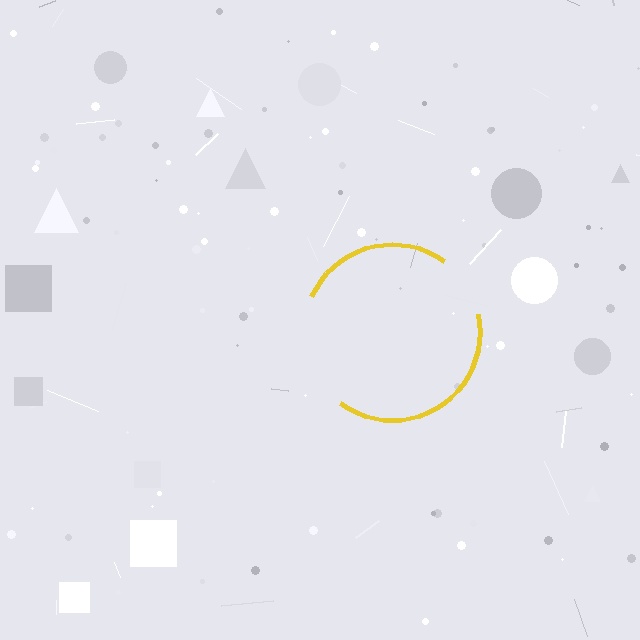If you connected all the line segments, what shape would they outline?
They would outline a circle.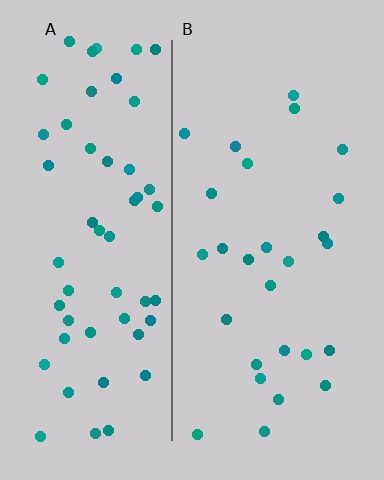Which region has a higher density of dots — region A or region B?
A (the left).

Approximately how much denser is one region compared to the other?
Approximately 2.0× — region A over region B.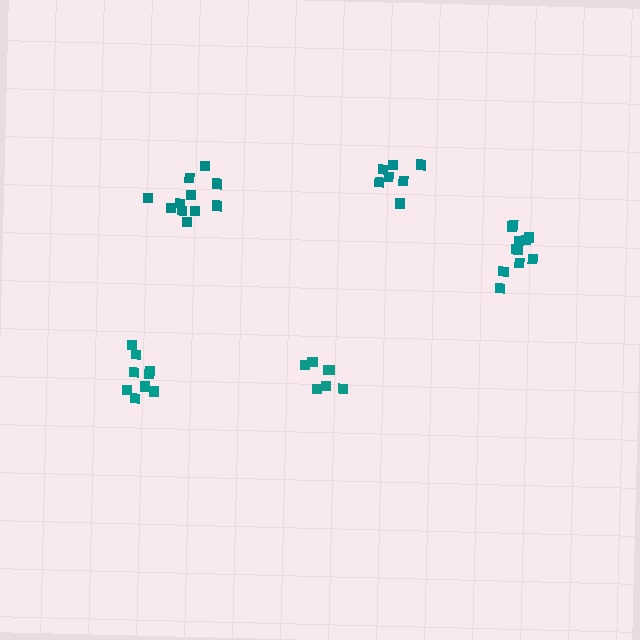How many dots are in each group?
Group 1: 11 dots, Group 2: 9 dots, Group 3: 11 dots, Group 4: 7 dots, Group 5: 7 dots (45 total).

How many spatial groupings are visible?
There are 5 spatial groupings.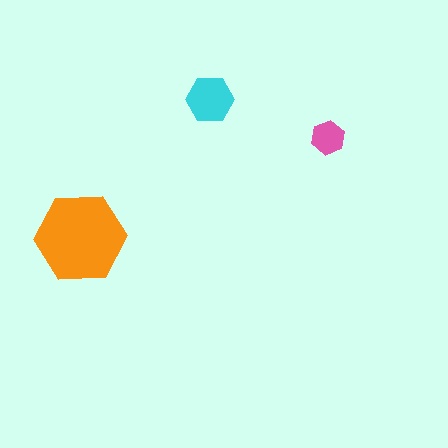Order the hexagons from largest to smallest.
the orange one, the cyan one, the pink one.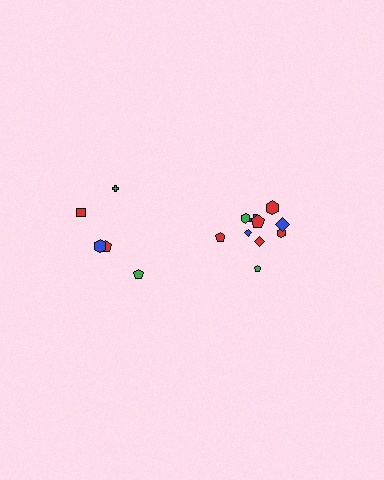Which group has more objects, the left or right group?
The right group.